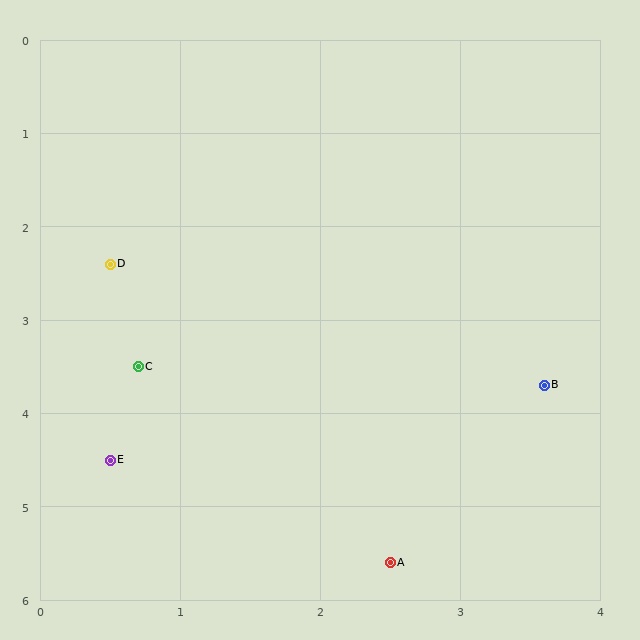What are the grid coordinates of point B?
Point B is at approximately (3.6, 3.7).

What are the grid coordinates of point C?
Point C is at approximately (0.7, 3.5).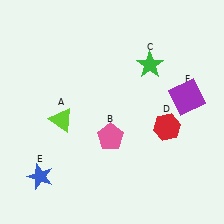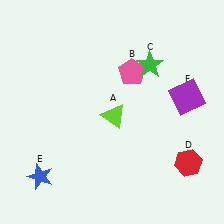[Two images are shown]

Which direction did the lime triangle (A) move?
The lime triangle (A) moved right.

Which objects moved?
The objects that moved are: the lime triangle (A), the pink pentagon (B), the red hexagon (D).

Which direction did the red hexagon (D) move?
The red hexagon (D) moved down.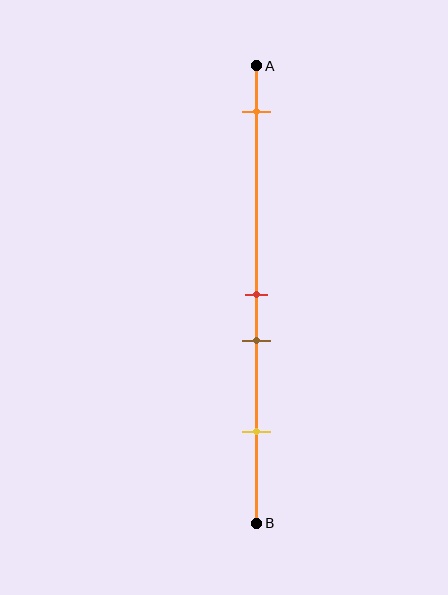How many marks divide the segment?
There are 4 marks dividing the segment.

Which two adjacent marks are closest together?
The red and brown marks are the closest adjacent pair.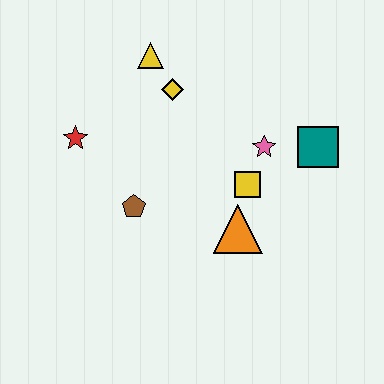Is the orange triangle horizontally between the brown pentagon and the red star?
No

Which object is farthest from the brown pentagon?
The teal square is farthest from the brown pentagon.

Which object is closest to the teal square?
The pink star is closest to the teal square.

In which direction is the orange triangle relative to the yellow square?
The orange triangle is below the yellow square.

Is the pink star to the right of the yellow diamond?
Yes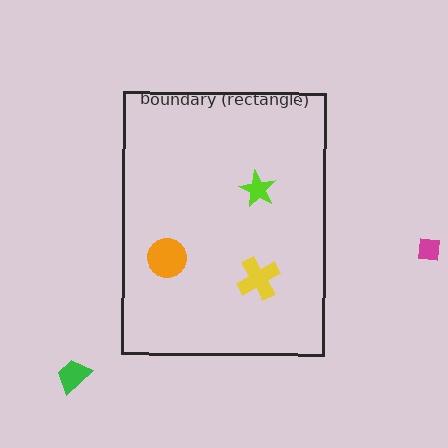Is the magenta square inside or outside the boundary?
Outside.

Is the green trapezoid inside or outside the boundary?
Outside.